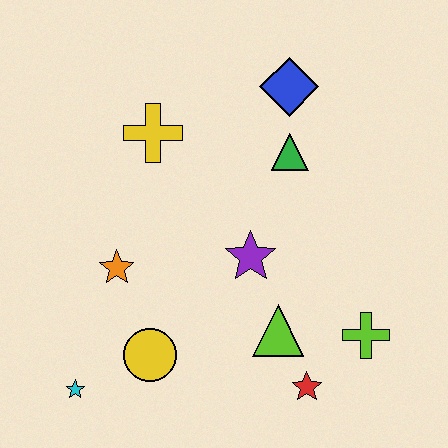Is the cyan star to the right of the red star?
No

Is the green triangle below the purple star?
No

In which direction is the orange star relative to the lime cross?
The orange star is to the left of the lime cross.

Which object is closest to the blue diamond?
The green triangle is closest to the blue diamond.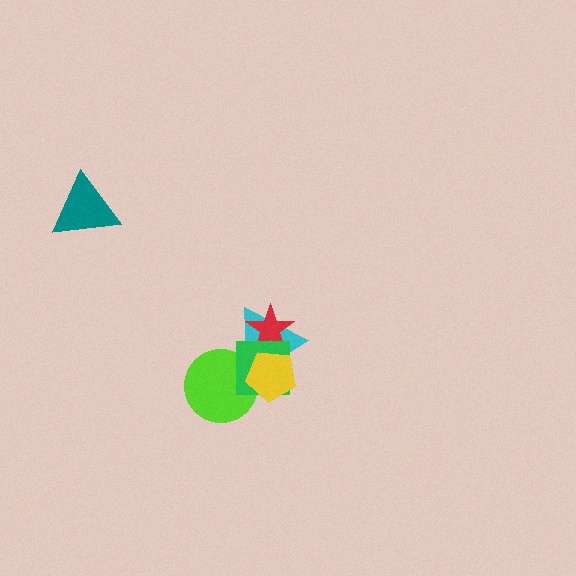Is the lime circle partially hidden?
Yes, it is partially covered by another shape.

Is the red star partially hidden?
Yes, it is partially covered by another shape.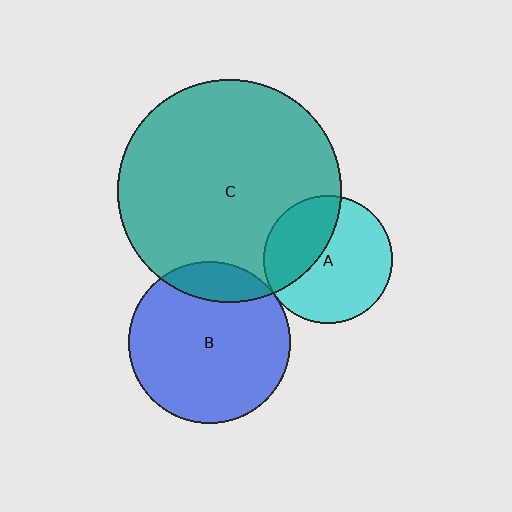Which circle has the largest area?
Circle C (teal).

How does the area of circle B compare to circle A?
Approximately 1.6 times.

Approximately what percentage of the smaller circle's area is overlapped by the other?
Approximately 5%.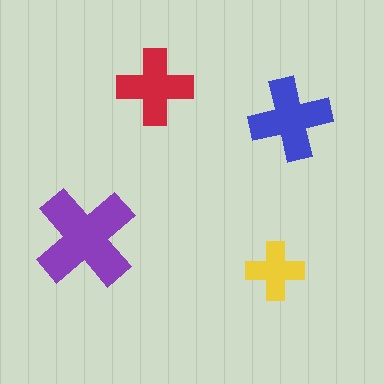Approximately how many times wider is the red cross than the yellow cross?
About 1.5 times wider.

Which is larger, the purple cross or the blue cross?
The purple one.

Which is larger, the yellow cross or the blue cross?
The blue one.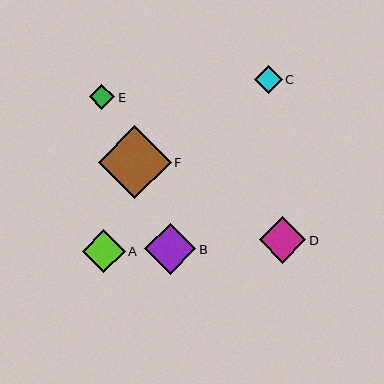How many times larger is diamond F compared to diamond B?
Diamond F is approximately 1.4 times the size of diamond B.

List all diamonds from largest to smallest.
From largest to smallest: F, B, D, A, C, E.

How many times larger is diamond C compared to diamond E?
Diamond C is approximately 1.1 times the size of diamond E.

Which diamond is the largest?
Diamond F is the largest with a size of approximately 73 pixels.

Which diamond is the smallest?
Diamond E is the smallest with a size of approximately 25 pixels.